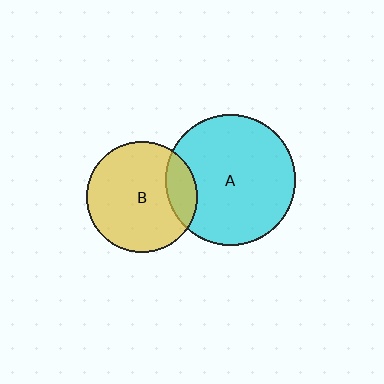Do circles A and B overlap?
Yes.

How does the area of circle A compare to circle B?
Approximately 1.4 times.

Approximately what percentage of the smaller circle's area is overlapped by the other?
Approximately 20%.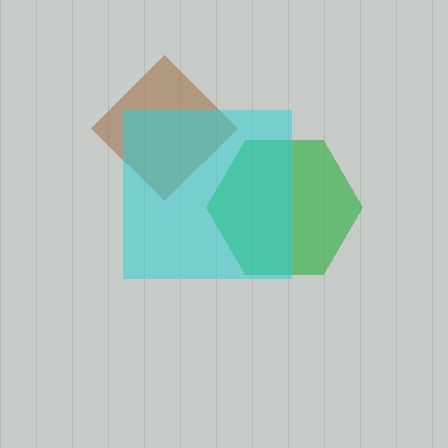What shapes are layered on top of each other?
The layered shapes are: a green hexagon, a brown diamond, a cyan square.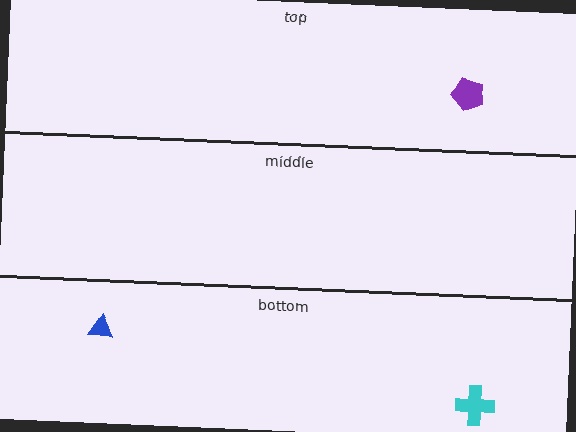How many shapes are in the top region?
1.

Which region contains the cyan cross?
The bottom region.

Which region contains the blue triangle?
The bottom region.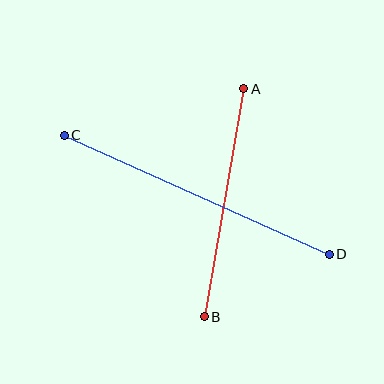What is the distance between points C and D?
The distance is approximately 290 pixels.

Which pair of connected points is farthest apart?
Points C and D are farthest apart.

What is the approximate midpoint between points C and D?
The midpoint is at approximately (197, 195) pixels.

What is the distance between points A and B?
The distance is approximately 232 pixels.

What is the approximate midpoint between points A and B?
The midpoint is at approximately (224, 203) pixels.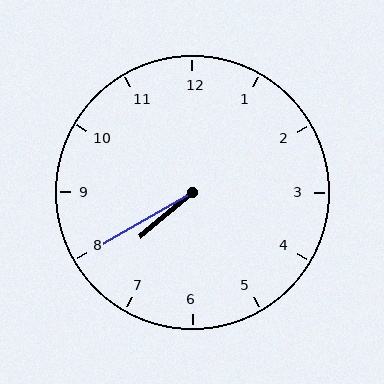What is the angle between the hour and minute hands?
Approximately 10 degrees.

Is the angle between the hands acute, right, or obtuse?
It is acute.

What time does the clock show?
7:40.